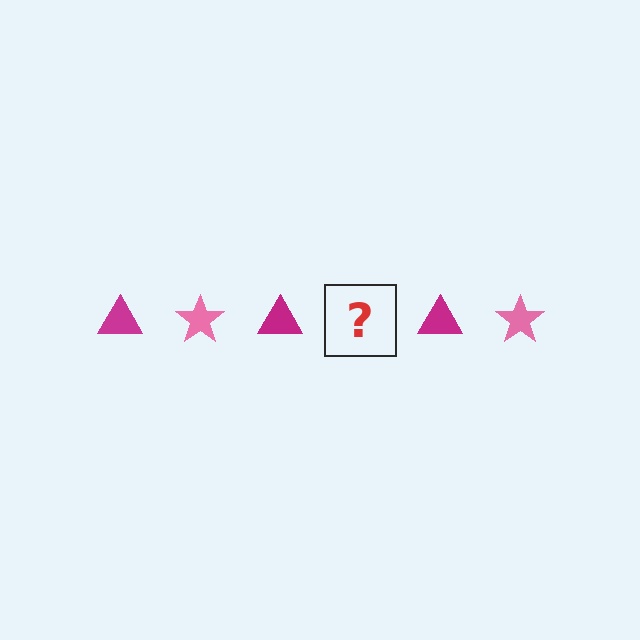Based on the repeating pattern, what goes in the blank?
The blank should be a pink star.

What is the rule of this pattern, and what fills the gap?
The rule is that the pattern alternates between magenta triangle and pink star. The gap should be filled with a pink star.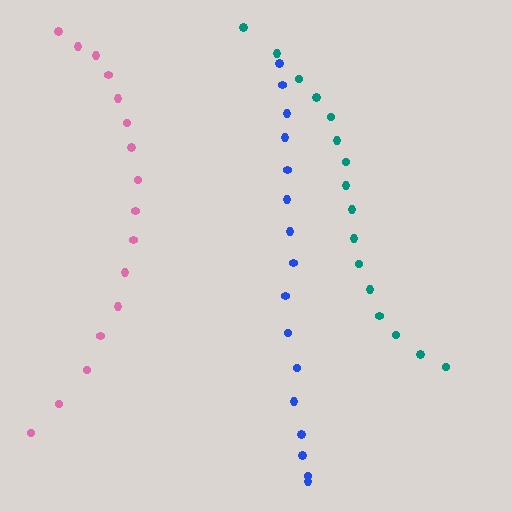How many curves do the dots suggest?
There are 3 distinct paths.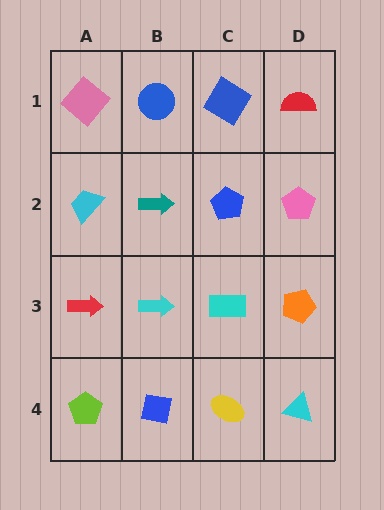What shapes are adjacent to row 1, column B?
A teal arrow (row 2, column B), a pink diamond (row 1, column A), a blue diamond (row 1, column C).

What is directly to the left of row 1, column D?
A blue diamond.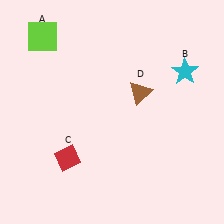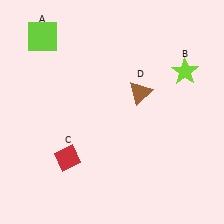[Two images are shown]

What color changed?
The star (B) changed from cyan in Image 1 to lime in Image 2.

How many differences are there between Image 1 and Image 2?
There is 1 difference between the two images.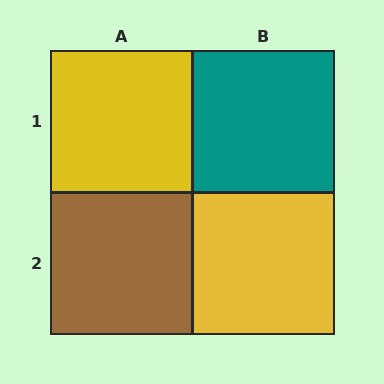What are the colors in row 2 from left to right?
Brown, yellow.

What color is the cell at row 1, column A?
Yellow.